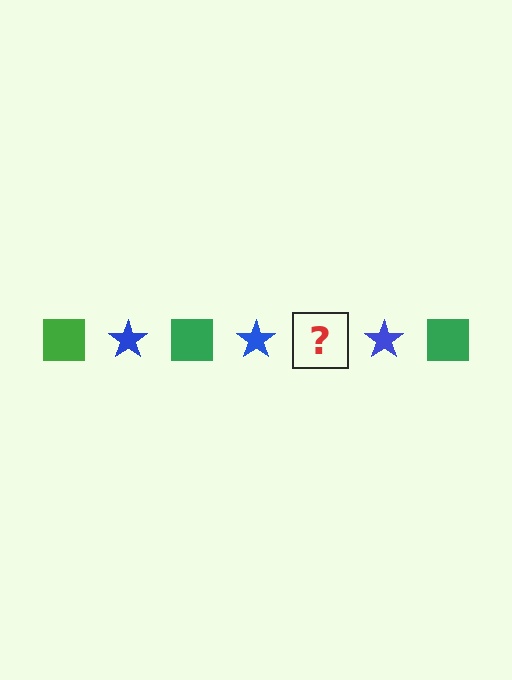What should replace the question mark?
The question mark should be replaced with a green square.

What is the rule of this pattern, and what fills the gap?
The rule is that the pattern alternates between green square and blue star. The gap should be filled with a green square.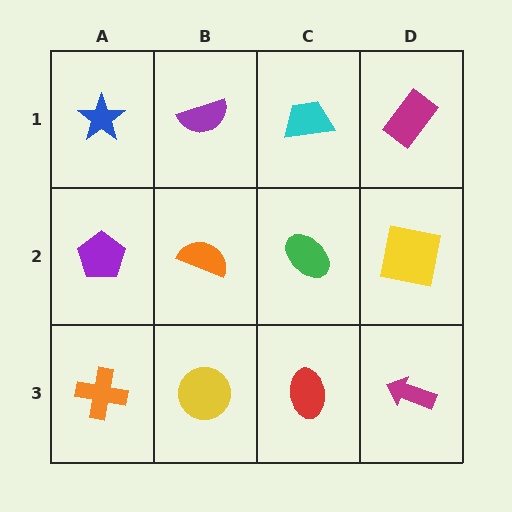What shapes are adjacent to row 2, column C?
A cyan trapezoid (row 1, column C), a red ellipse (row 3, column C), an orange semicircle (row 2, column B), a yellow square (row 2, column D).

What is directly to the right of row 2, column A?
An orange semicircle.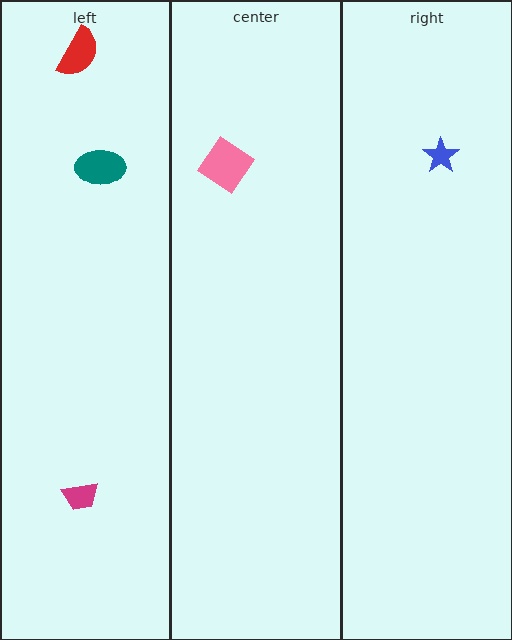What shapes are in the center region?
The pink diamond.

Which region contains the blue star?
The right region.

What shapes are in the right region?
The blue star.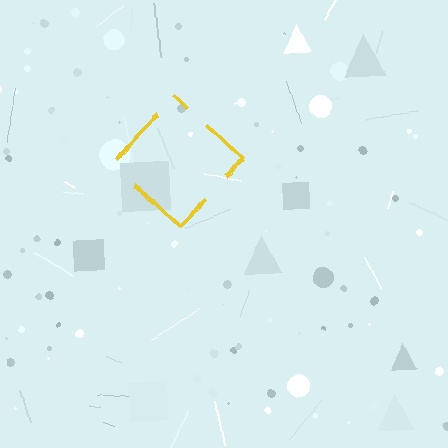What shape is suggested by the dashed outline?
The dashed outline suggests a diamond.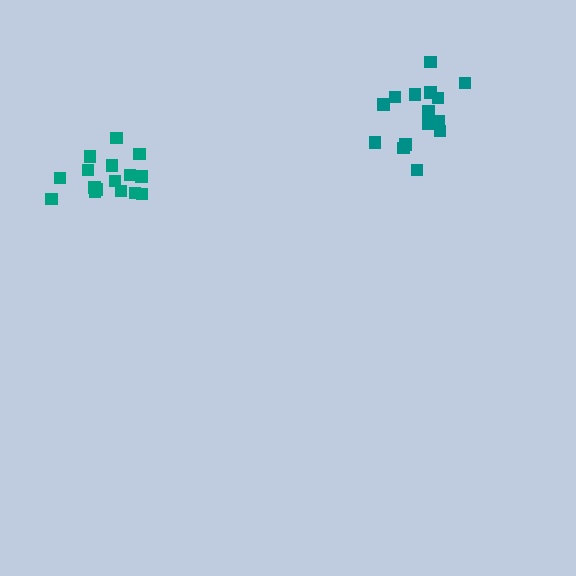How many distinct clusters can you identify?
There are 2 distinct clusters.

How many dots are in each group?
Group 1: 15 dots, Group 2: 16 dots (31 total).